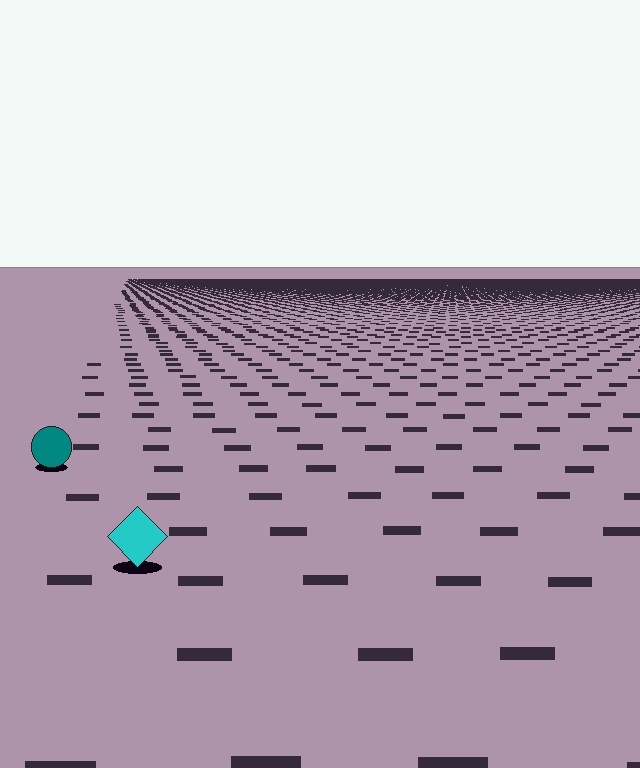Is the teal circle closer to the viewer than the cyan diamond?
No. The cyan diamond is closer — you can tell from the texture gradient: the ground texture is coarser near it.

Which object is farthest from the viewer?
The teal circle is farthest from the viewer. It appears smaller and the ground texture around it is denser.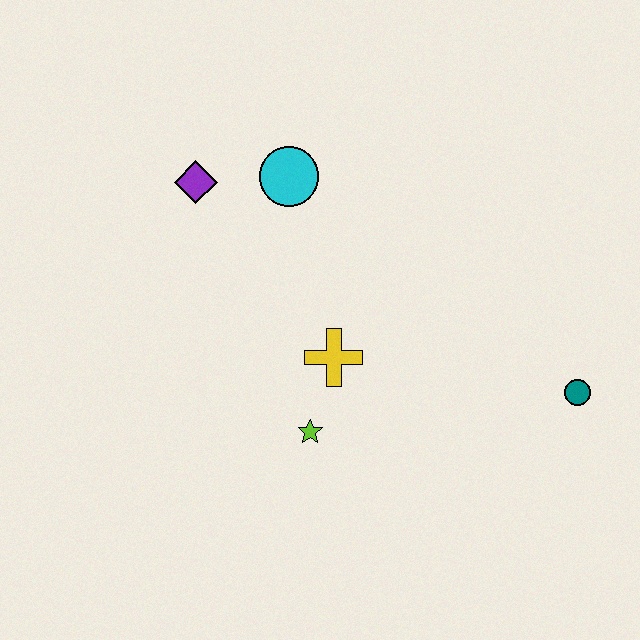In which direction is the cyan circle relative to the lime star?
The cyan circle is above the lime star.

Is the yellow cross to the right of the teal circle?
No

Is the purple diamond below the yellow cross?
No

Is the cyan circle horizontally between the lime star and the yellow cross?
No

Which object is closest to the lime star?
The yellow cross is closest to the lime star.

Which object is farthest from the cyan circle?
The teal circle is farthest from the cyan circle.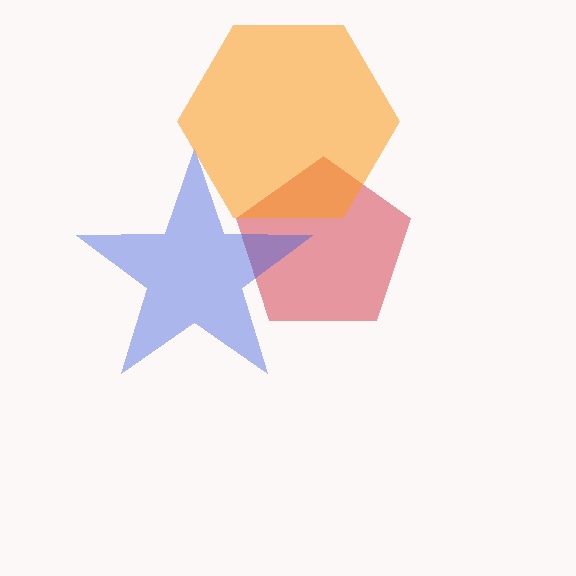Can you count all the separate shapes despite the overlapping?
Yes, there are 3 separate shapes.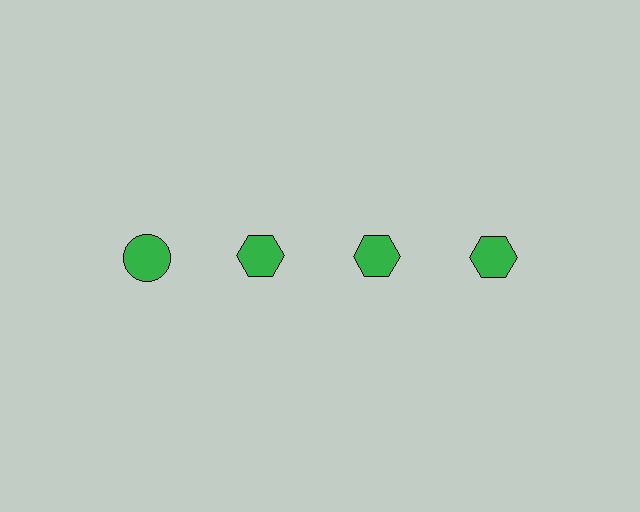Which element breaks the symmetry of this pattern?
The green circle in the top row, leftmost column breaks the symmetry. All other shapes are green hexagons.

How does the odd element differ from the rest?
It has a different shape: circle instead of hexagon.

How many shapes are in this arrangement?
There are 4 shapes arranged in a grid pattern.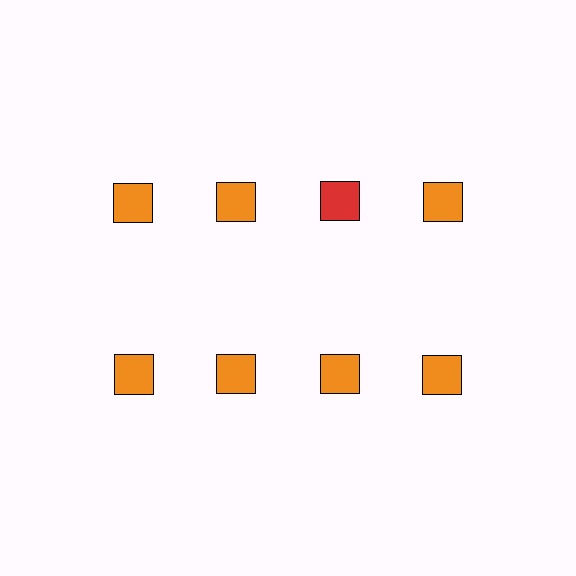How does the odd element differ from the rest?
It has a different color: red instead of orange.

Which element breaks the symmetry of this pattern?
The red square in the top row, center column breaks the symmetry. All other shapes are orange squares.